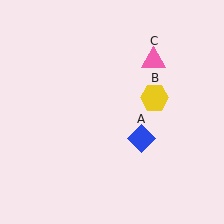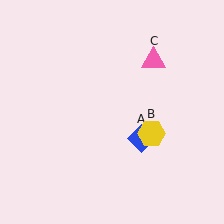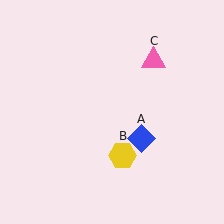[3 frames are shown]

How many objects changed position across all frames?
1 object changed position: yellow hexagon (object B).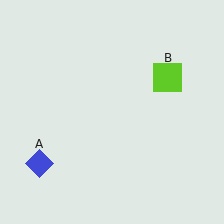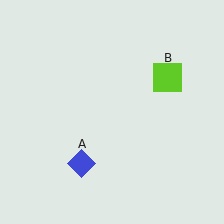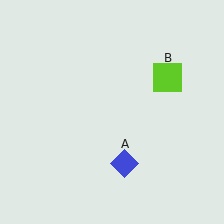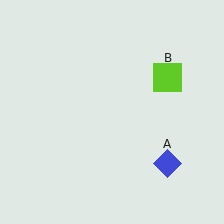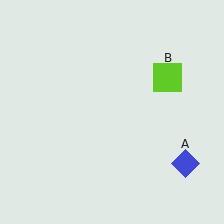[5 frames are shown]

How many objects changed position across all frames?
1 object changed position: blue diamond (object A).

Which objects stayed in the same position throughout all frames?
Lime square (object B) remained stationary.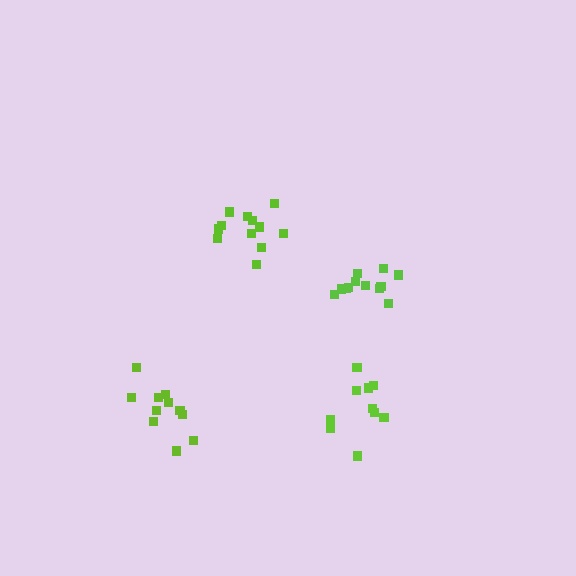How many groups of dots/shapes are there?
There are 4 groups.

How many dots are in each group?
Group 1: 12 dots, Group 2: 11 dots, Group 3: 10 dots, Group 4: 12 dots (45 total).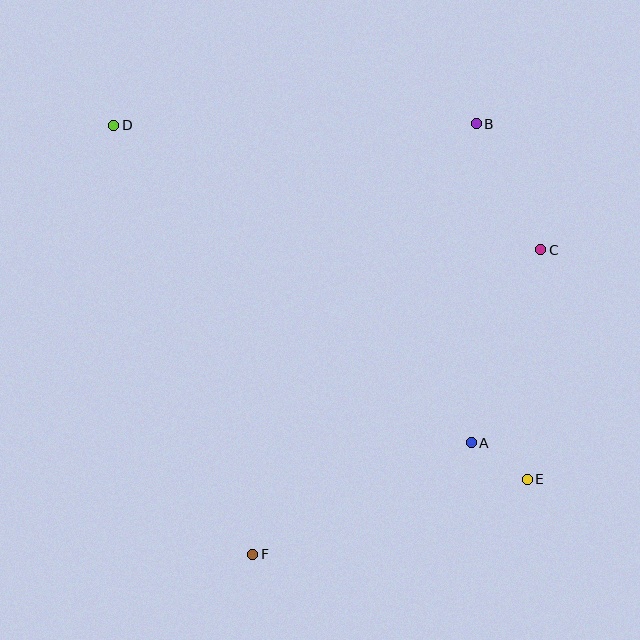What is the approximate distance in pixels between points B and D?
The distance between B and D is approximately 362 pixels.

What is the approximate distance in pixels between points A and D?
The distance between A and D is approximately 478 pixels.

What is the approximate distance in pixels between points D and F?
The distance between D and F is approximately 451 pixels.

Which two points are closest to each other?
Points A and E are closest to each other.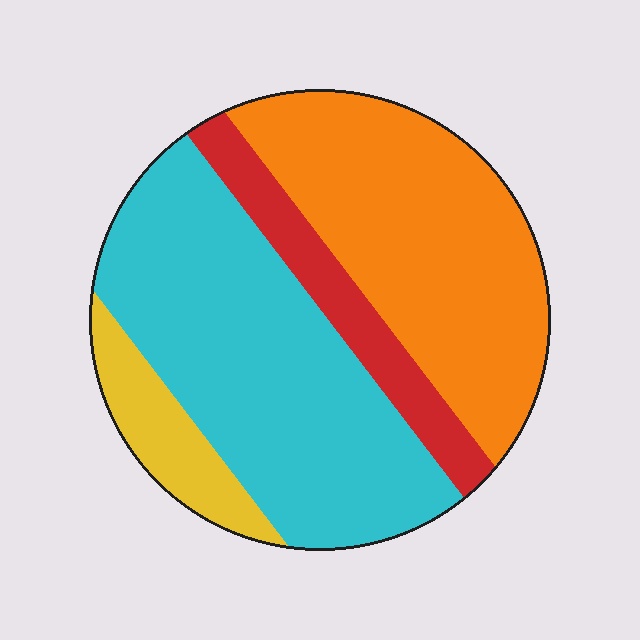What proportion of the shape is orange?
Orange takes up about three eighths (3/8) of the shape.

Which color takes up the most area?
Cyan, at roughly 45%.